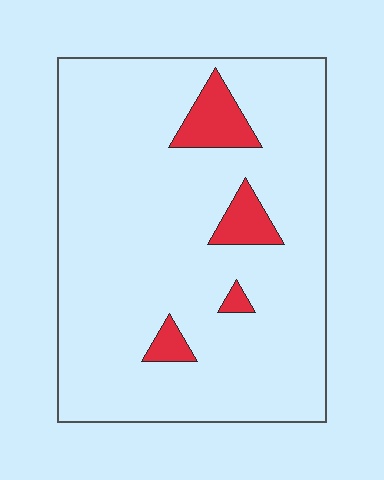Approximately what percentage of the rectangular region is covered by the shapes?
Approximately 10%.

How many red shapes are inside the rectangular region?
4.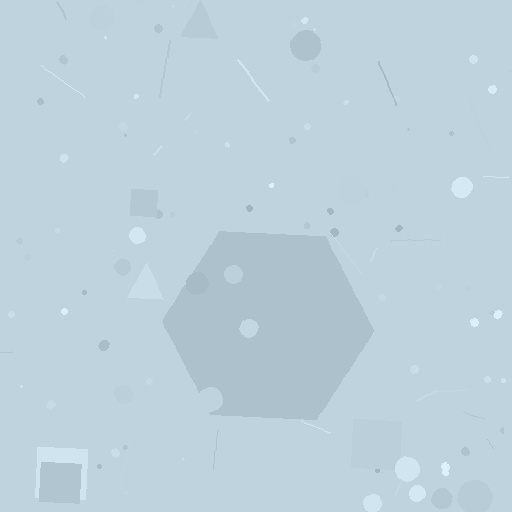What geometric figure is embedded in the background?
A hexagon is embedded in the background.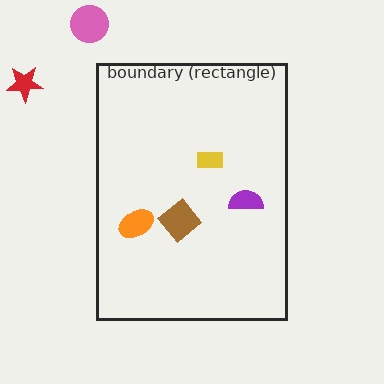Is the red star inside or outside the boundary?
Outside.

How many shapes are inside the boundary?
4 inside, 2 outside.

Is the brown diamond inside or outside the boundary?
Inside.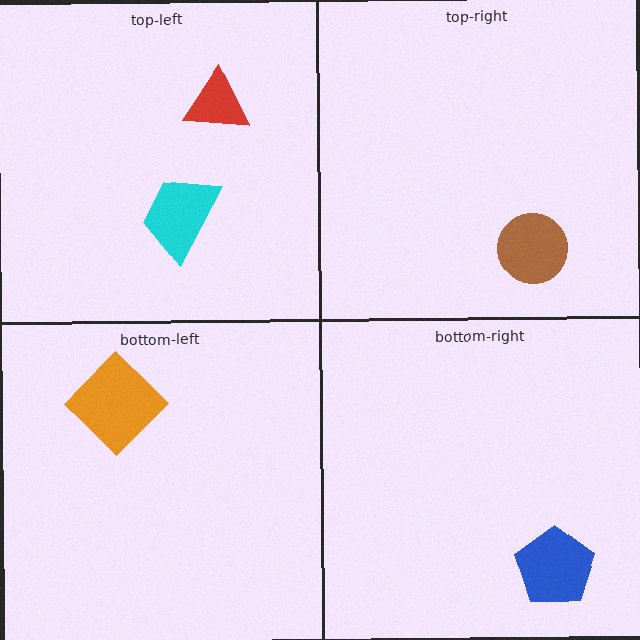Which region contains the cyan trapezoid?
The top-left region.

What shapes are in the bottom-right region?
The blue pentagon.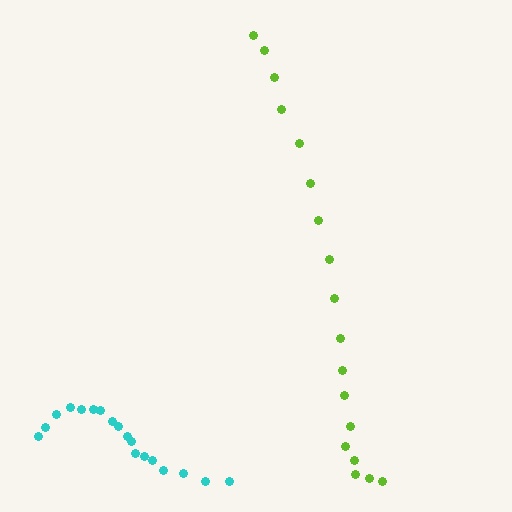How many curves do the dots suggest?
There are 2 distinct paths.